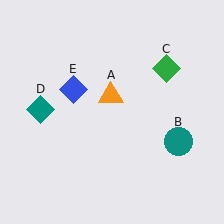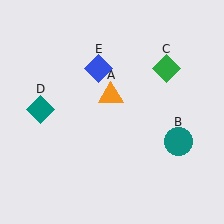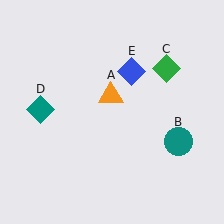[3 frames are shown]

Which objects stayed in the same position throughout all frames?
Orange triangle (object A) and teal circle (object B) and green diamond (object C) and teal diamond (object D) remained stationary.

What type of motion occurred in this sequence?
The blue diamond (object E) rotated clockwise around the center of the scene.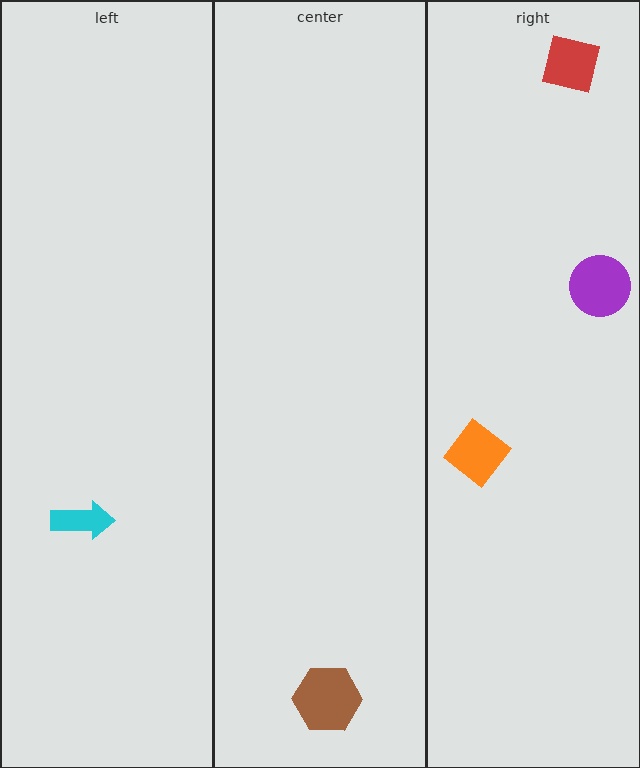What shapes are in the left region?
The cyan arrow.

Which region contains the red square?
The right region.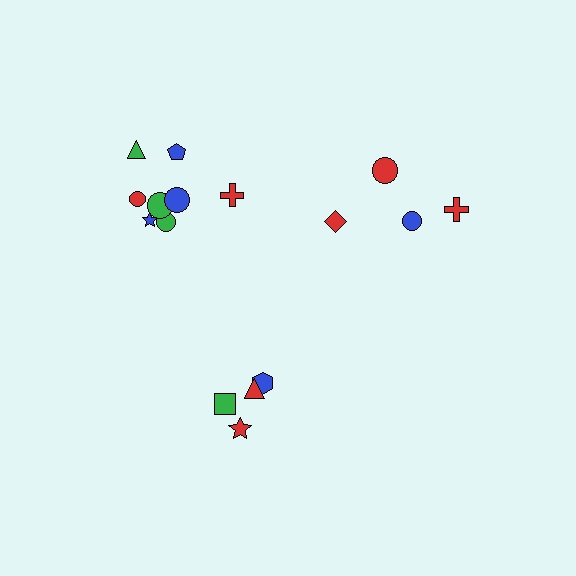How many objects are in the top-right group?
There are 4 objects.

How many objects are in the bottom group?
There are 4 objects.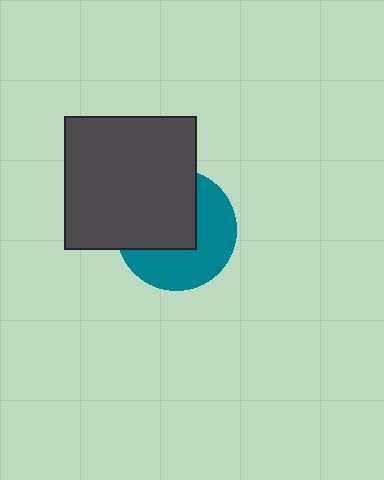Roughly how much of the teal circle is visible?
About half of it is visible (roughly 51%).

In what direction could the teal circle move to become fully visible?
The teal circle could move toward the lower-right. That would shift it out from behind the dark gray square entirely.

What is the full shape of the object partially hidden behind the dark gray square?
The partially hidden object is a teal circle.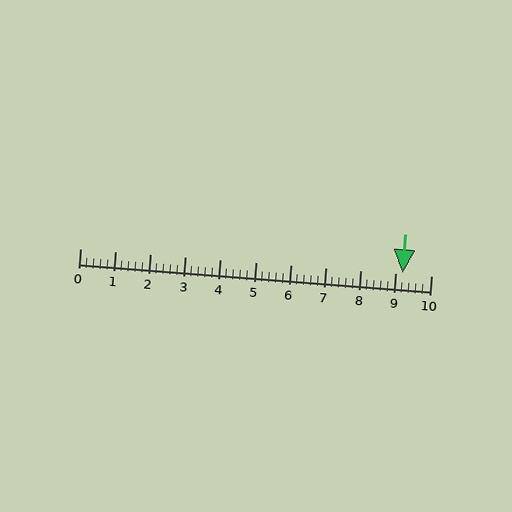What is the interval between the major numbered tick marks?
The major tick marks are spaced 1 units apart.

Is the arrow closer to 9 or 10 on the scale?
The arrow is closer to 9.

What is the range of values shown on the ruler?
The ruler shows values from 0 to 10.